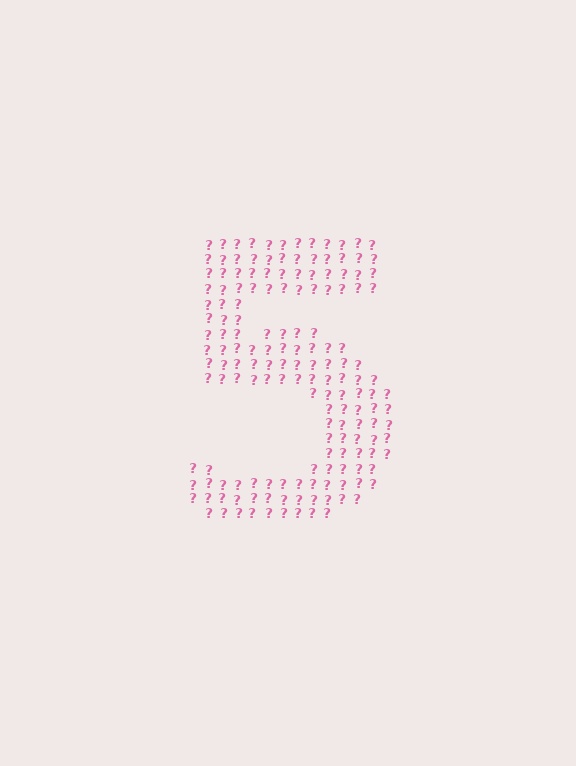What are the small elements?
The small elements are question marks.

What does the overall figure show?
The overall figure shows the digit 5.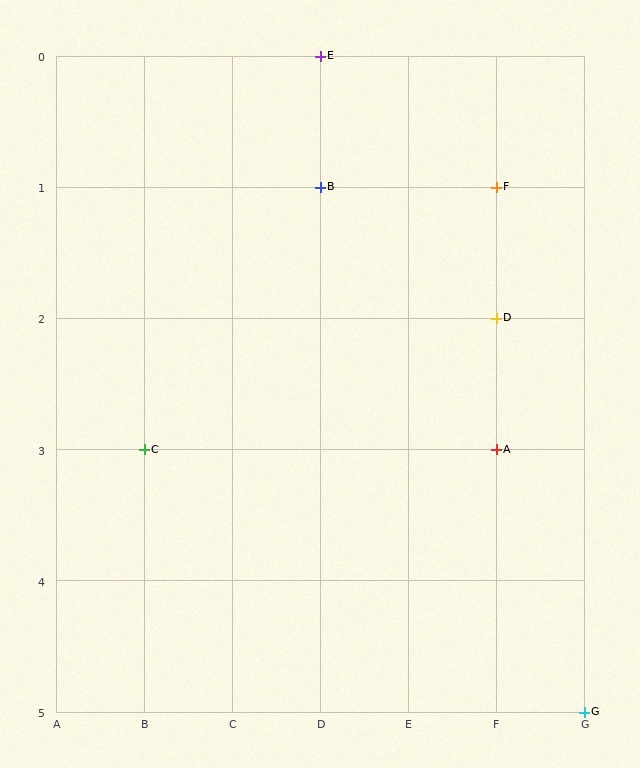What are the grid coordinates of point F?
Point F is at grid coordinates (F, 1).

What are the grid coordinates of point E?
Point E is at grid coordinates (D, 0).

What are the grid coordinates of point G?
Point G is at grid coordinates (G, 5).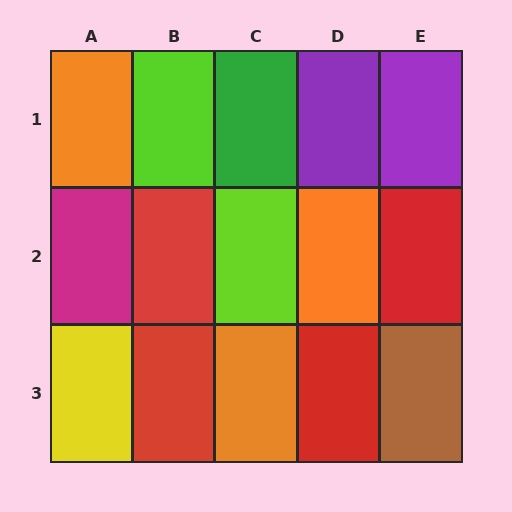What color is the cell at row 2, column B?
Red.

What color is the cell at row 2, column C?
Lime.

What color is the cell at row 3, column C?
Orange.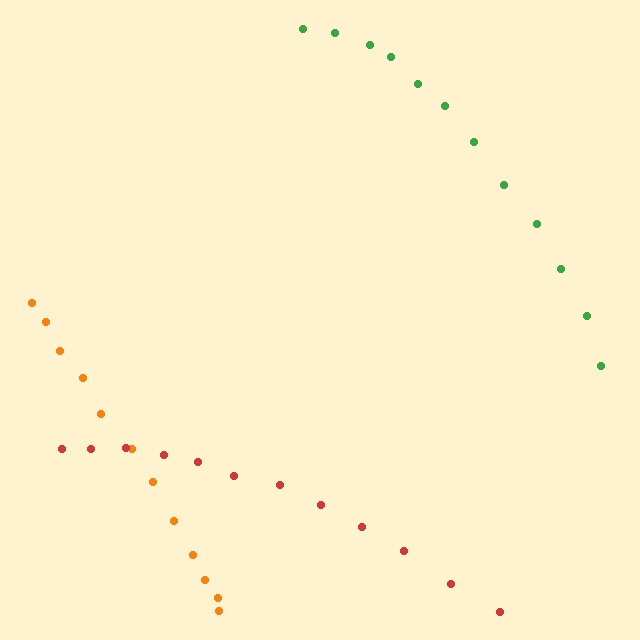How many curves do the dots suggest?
There are 3 distinct paths.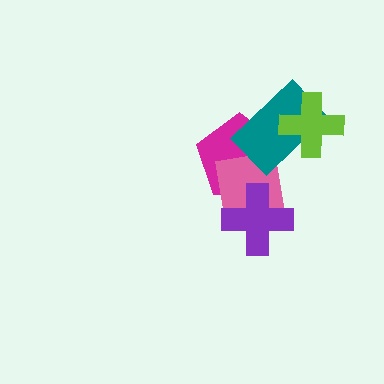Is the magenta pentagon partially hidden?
Yes, it is partially covered by another shape.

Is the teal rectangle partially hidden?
Yes, it is partially covered by another shape.